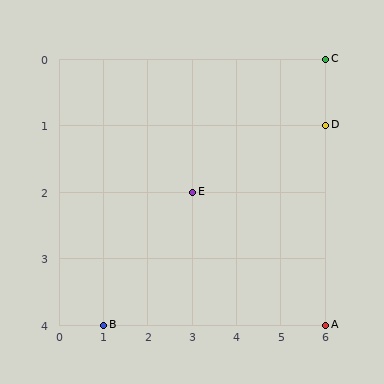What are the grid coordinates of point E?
Point E is at grid coordinates (3, 2).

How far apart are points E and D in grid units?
Points E and D are 3 columns and 1 row apart (about 3.2 grid units diagonally).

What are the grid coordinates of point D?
Point D is at grid coordinates (6, 1).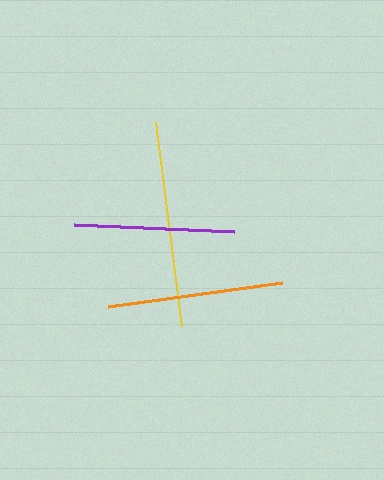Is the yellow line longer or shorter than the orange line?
The yellow line is longer than the orange line.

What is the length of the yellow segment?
The yellow segment is approximately 206 pixels long.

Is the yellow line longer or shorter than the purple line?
The yellow line is longer than the purple line.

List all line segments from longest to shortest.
From longest to shortest: yellow, orange, purple.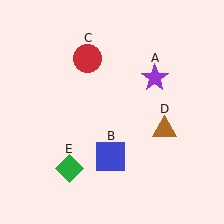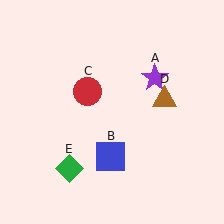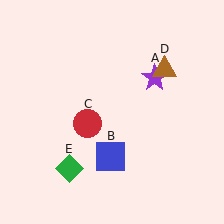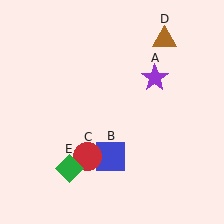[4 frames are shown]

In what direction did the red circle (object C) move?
The red circle (object C) moved down.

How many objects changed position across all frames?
2 objects changed position: red circle (object C), brown triangle (object D).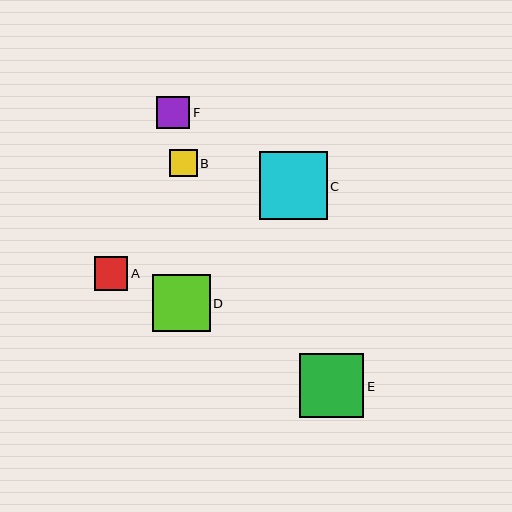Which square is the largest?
Square C is the largest with a size of approximately 68 pixels.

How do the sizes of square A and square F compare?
Square A and square F are approximately the same size.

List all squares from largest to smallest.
From largest to smallest: C, E, D, A, F, B.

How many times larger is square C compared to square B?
Square C is approximately 2.5 times the size of square B.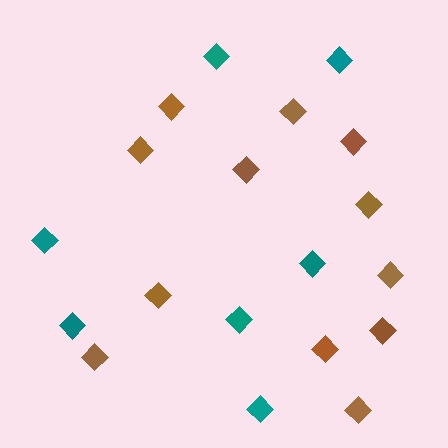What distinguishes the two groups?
There are 2 groups: one group of teal diamonds (7) and one group of brown diamonds (12).